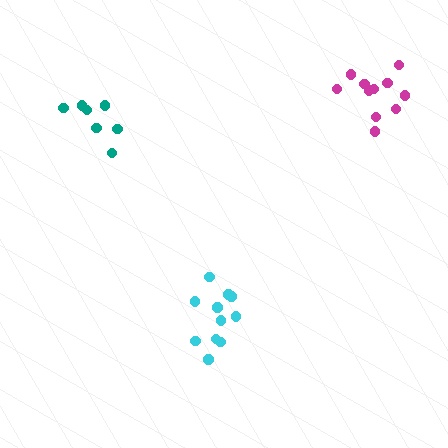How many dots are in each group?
Group 1: 7 dots, Group 2: 11 dots, Group 3: 11 dots (29 total).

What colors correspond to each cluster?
The clusters are colored: teal, cyan, magenta.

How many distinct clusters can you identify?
There are 3 distinct clusters.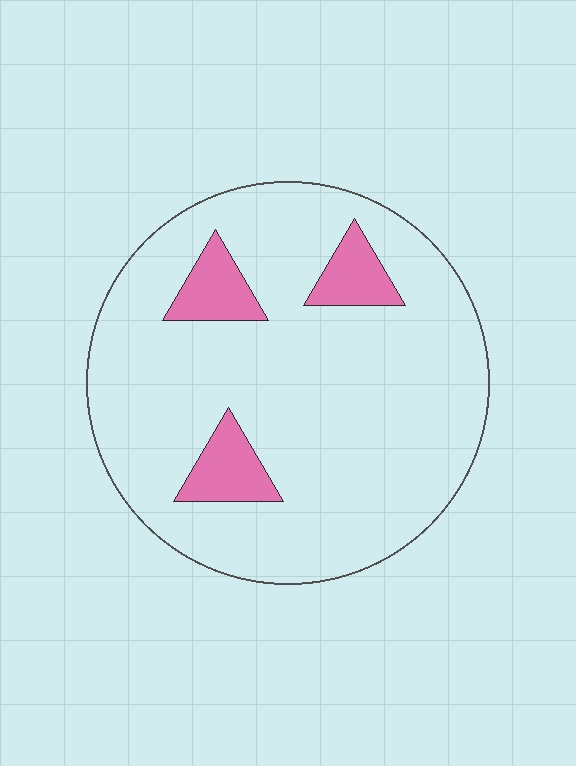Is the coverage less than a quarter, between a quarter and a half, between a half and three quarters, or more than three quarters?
Less than a quarter.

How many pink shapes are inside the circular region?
3.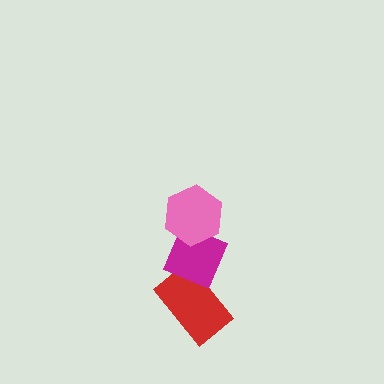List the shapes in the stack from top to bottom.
From top to bottom: the pink hexagon, the magenta diamond, the red rectangle.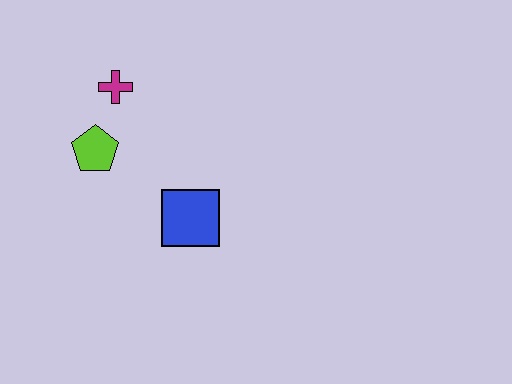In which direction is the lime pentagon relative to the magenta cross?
The lime pentagon is below the magenta cross.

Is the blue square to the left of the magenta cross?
No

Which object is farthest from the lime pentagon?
The blue square is farthest from the lime pentagon.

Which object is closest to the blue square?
The lime pentagon is closest to the blue square.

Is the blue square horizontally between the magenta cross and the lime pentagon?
No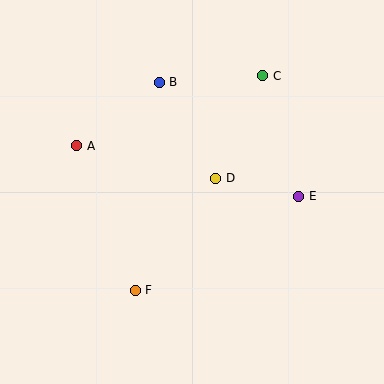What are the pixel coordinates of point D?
Point D is at (216, 178).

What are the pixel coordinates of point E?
Point E is at (299, 196).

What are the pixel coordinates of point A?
Point A is at (77, 146).